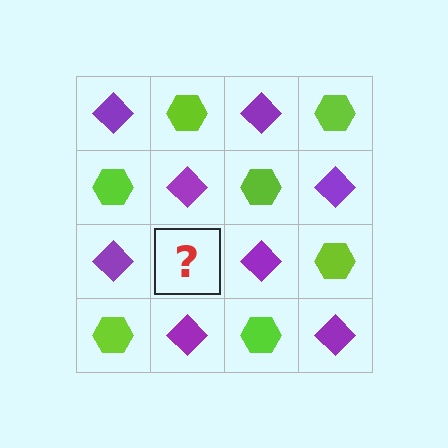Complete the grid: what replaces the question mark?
The question mark should be replaced with a lime hexagon.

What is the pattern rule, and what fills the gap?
The rule is that it alternates purple diamond and lime hexagon in a checkerboard pattern. The gap should be filled with a lime hexagon.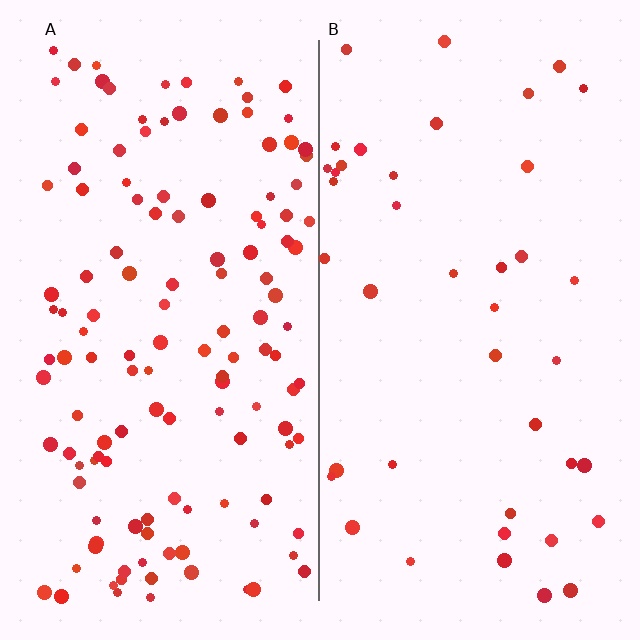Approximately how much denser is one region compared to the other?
Approximately 3.2× — region A over region B.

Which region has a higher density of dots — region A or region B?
A (the left).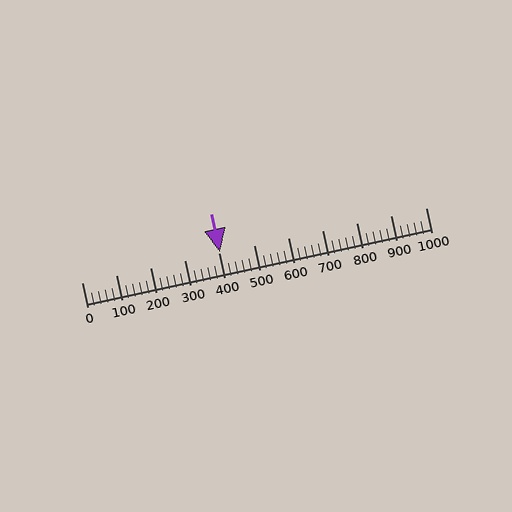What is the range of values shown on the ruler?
The ruler shows values from 0 to 1000.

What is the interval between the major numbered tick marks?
The major tick marks are spaced 100 units apart.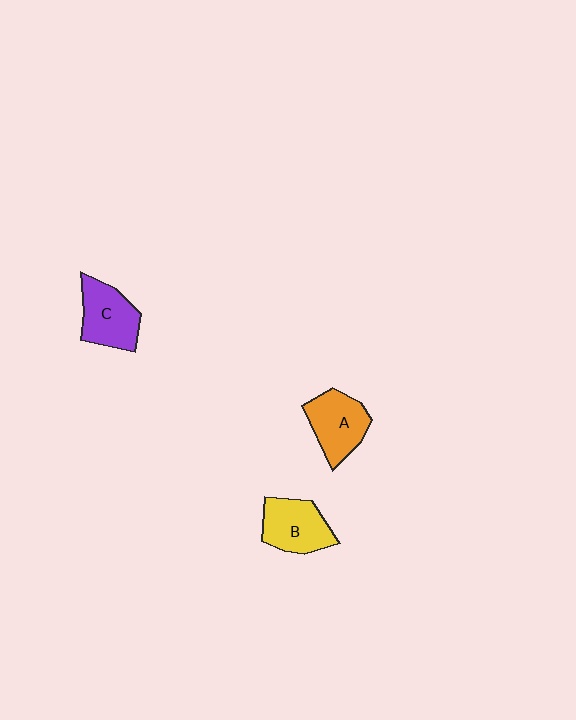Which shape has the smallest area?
Shape B (yellow).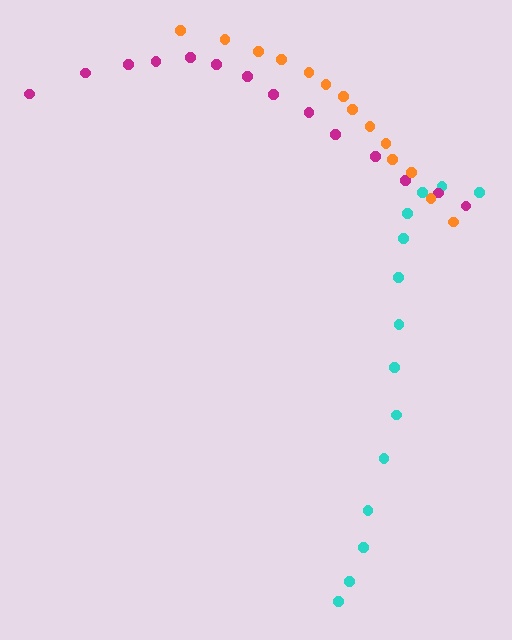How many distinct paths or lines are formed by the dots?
There are 3 distinct paths.